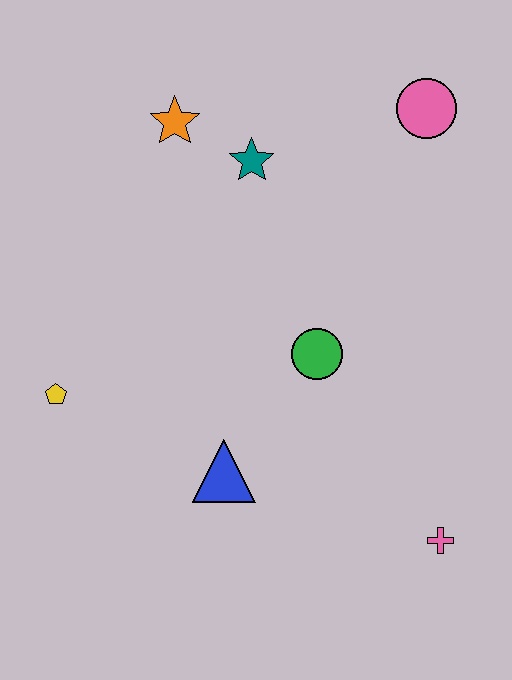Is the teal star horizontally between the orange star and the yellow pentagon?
No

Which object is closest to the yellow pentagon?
The blue triangle is closest to the yellow pentagon.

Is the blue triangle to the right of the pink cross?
No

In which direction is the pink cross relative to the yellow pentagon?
The pink cross is to the right of the yellow pentagon.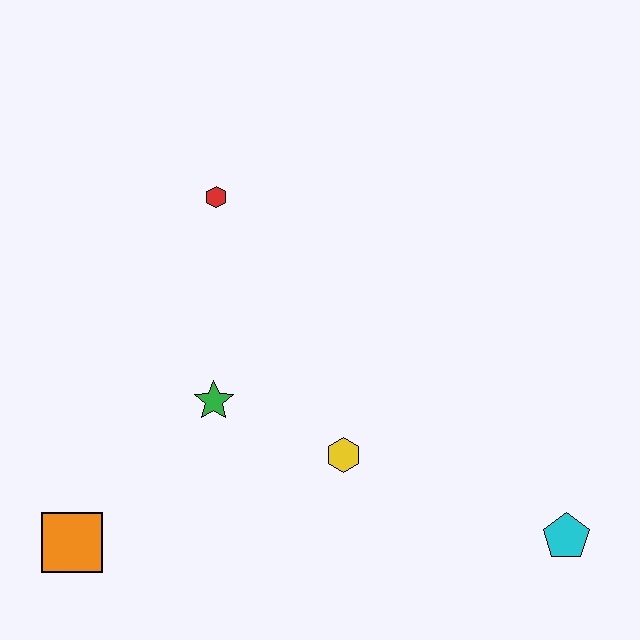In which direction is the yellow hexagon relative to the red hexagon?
The yellow hexagon is below the red hexagon.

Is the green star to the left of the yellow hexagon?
Yes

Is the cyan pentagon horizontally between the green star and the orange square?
No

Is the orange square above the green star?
No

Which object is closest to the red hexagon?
The green star is closest to the red hexagon.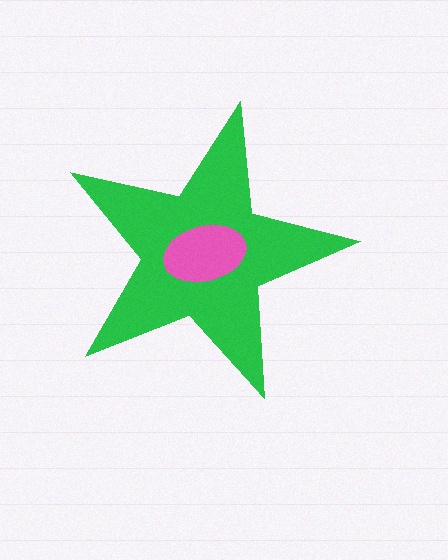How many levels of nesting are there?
2.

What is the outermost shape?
The green star.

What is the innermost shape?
The pink ellipse.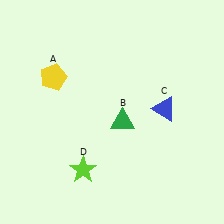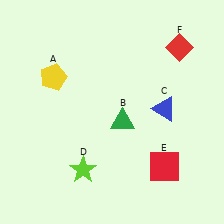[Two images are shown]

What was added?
A red square (E), a red diamond (F) were added in Image 2.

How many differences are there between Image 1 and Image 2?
There are 2 differences between the two images.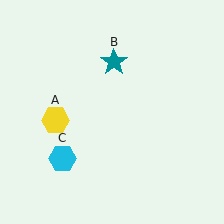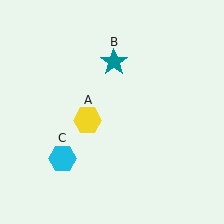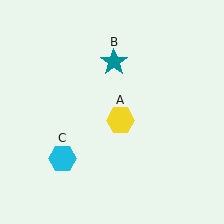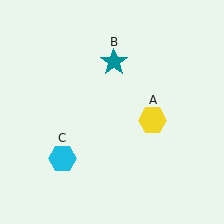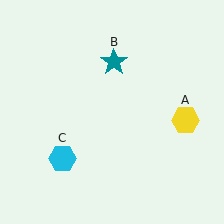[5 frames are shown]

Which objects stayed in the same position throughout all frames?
Teal star (object B) and cyan hexagon (object C) remained stationary.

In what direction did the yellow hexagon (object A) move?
The yellow hexagon (object A) moved right.